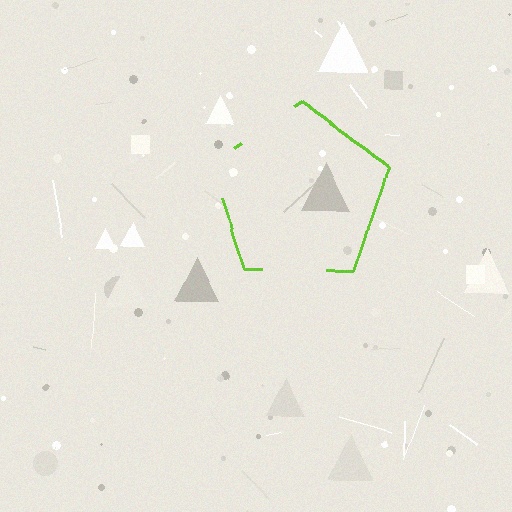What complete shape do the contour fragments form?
The contour fragments form a pentagon.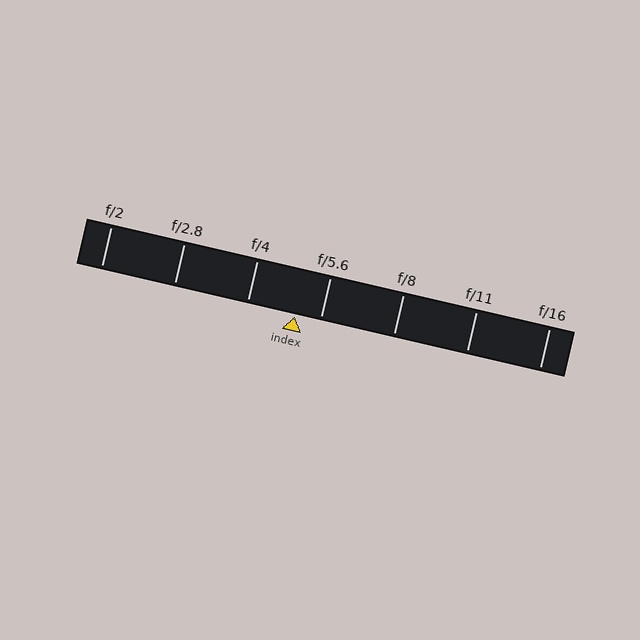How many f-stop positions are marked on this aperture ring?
There are 7 f-stop positions marked.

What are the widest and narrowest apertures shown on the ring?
The widest aperture shown is f/2 and the narrowest is f/16.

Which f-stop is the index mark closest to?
The index mark is closest to f/5.6.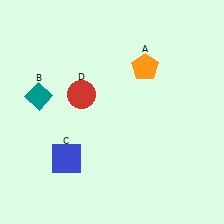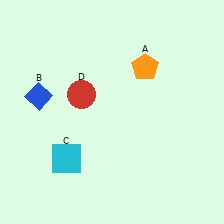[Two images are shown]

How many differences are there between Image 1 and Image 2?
There are 2 differences between the two images.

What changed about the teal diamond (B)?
In Image 1, B is teal. In Image 2, it changed to blue.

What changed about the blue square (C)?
In Image 1, C is blue. In Image 2, it changed to cyan.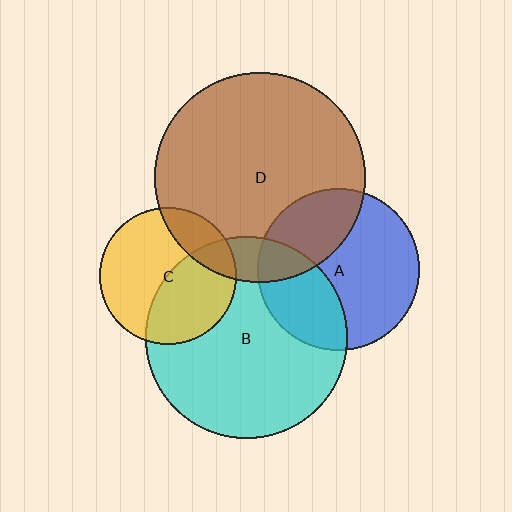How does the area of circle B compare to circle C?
Approximately 2.2 times.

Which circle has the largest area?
Circle D (brown).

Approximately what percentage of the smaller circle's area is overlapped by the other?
Approximately 45%.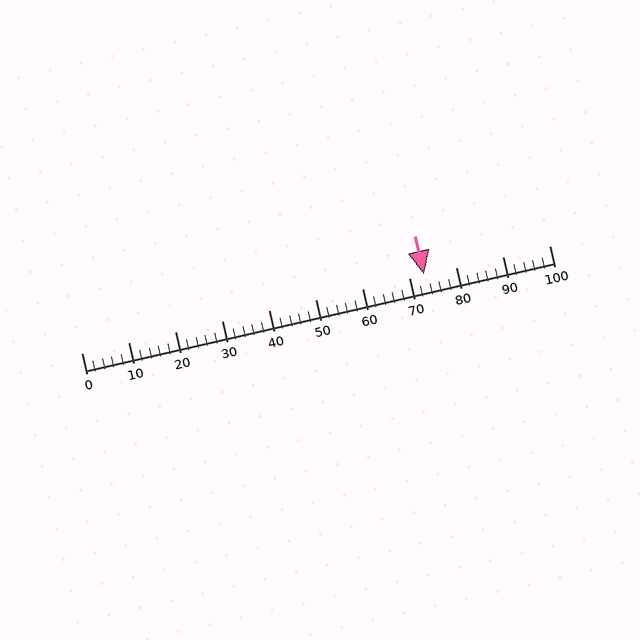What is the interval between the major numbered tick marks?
The major tick marks are spaced 10 units apart.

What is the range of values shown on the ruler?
The ruler shows values from 0 to 100.